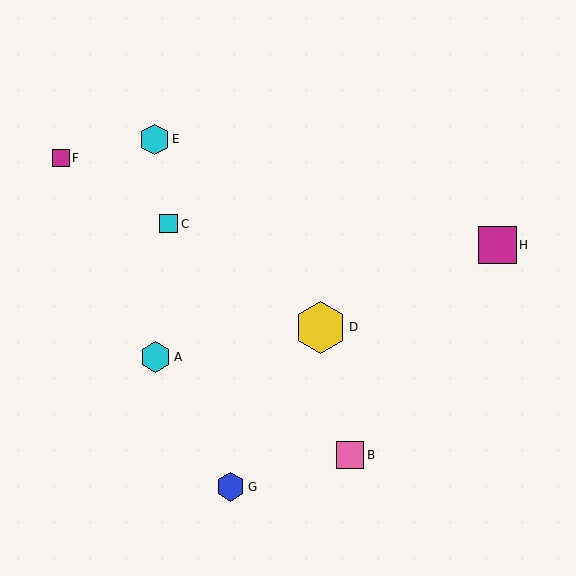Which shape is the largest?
The yellow hexagon (labeled D) is the largest.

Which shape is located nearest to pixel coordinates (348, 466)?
The pink square (labeled B) at (350, 455) is nearest to that location.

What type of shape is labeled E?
Shape E is a cyan hexagon.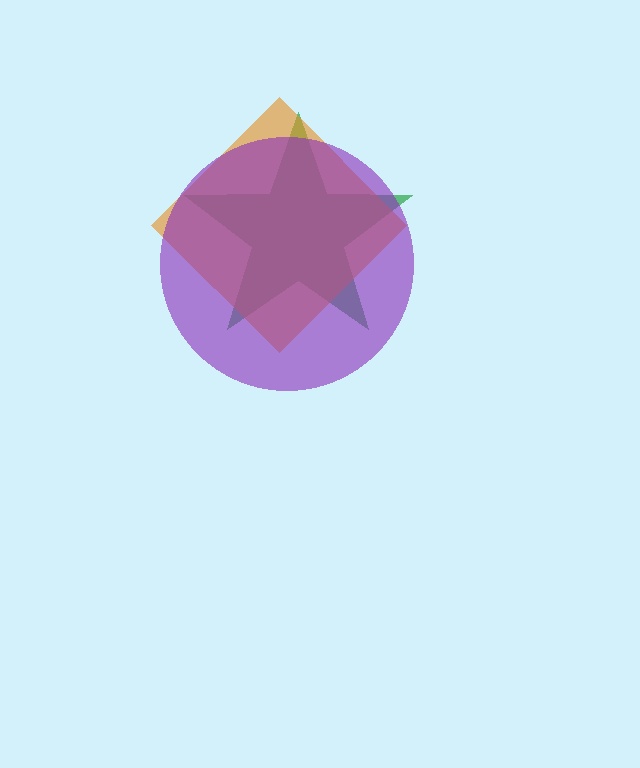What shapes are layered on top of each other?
The layered shapes are: a green star, an orange diamond, a purple circle.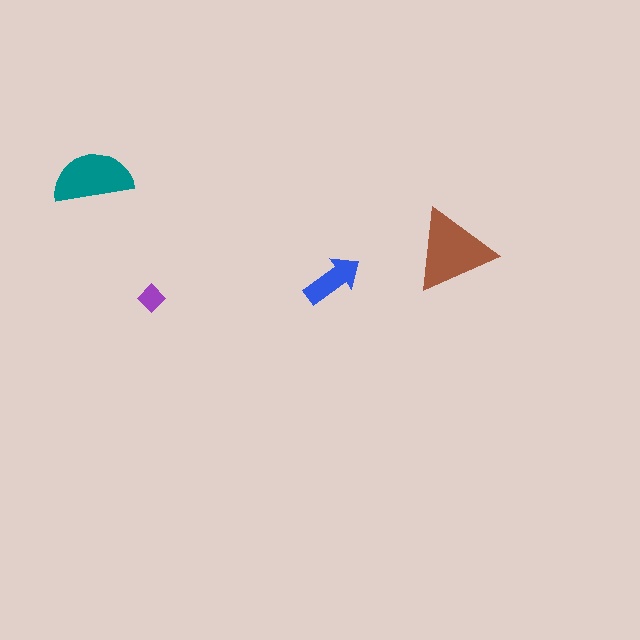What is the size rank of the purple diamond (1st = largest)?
4th.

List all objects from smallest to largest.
The purple diamond, the blue arrow, the teal semicircle, the brown triangle.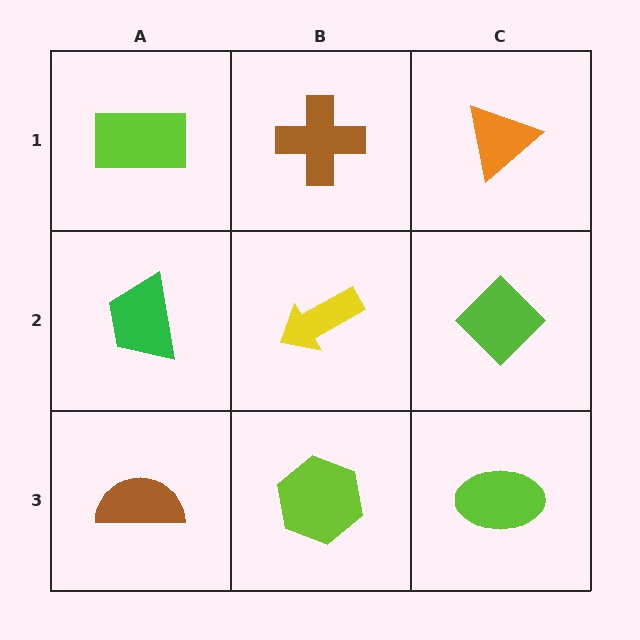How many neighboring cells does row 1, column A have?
2.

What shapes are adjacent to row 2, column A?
A lime rectangle (row 1, column A), a brown semicircle (row 3, column A), a yellow arrow (row 2, column B).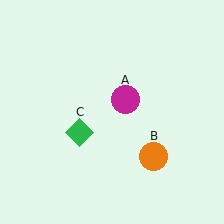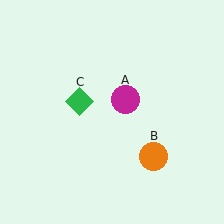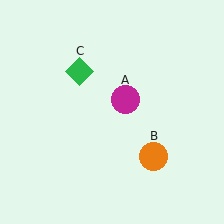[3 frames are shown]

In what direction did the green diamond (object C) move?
The green diamond (object C) moved up.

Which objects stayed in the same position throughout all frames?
Magenta circle (object A) and orange circle (object B) remained stationary.